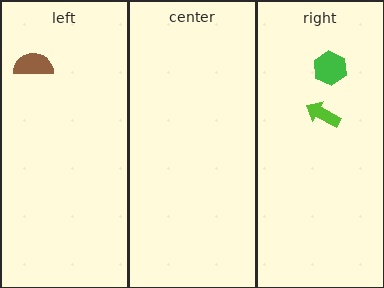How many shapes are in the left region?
1.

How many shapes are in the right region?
2.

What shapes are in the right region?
The lime arrow, the green hexagon.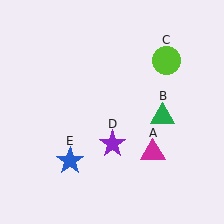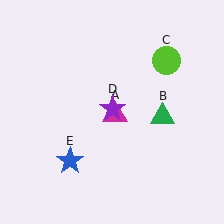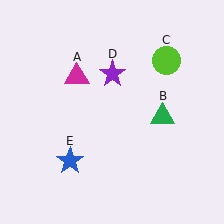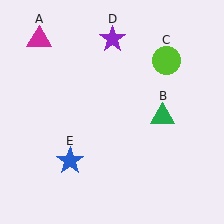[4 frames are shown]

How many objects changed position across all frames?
2 objects changed position: magenta triangle (object A), purple star (object D).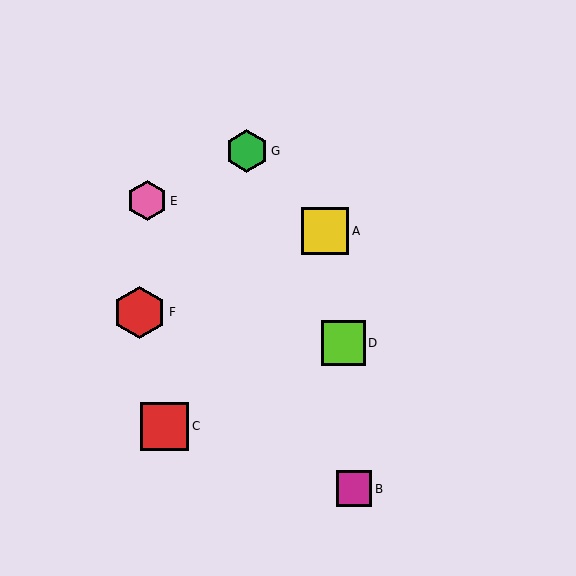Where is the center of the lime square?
The center of the lime square is at (343, 343).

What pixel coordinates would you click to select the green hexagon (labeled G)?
Click at (247, 151) to select the green hexagon G.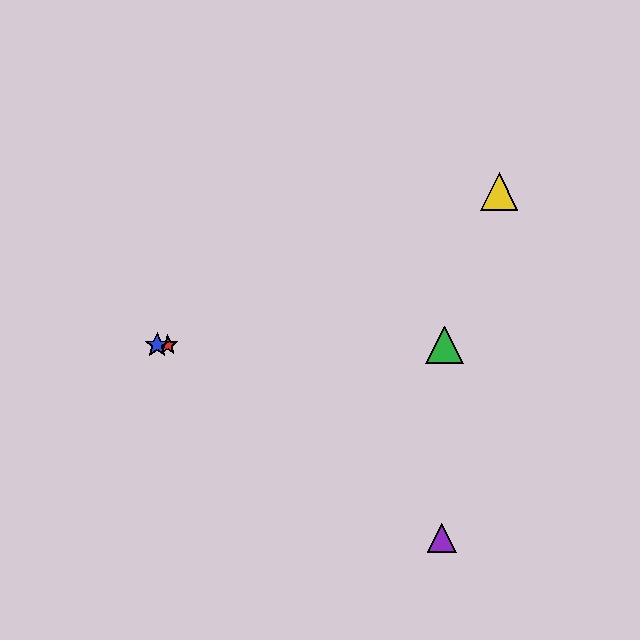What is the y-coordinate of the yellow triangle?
The yellow triangle is at y≈192.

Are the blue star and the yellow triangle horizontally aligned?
No, the blue star is at y≈345 and the yellow triangle is at y≈192.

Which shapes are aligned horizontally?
The red star, the blue star, the green triangle are aligned horizontally.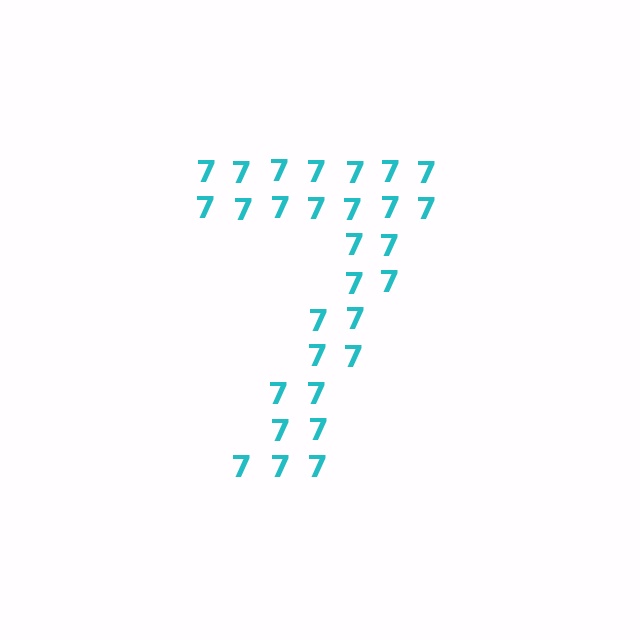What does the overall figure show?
The overall figure shows the digit 7.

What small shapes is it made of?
It is made of small digit 7's.